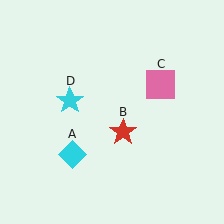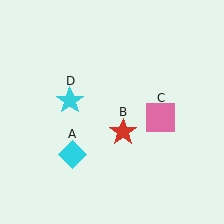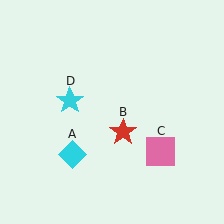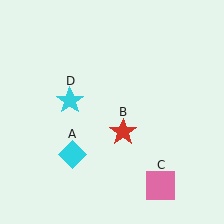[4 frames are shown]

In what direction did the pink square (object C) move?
The pink square (object C) moved down.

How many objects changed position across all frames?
1 object changed position: pink square (object C).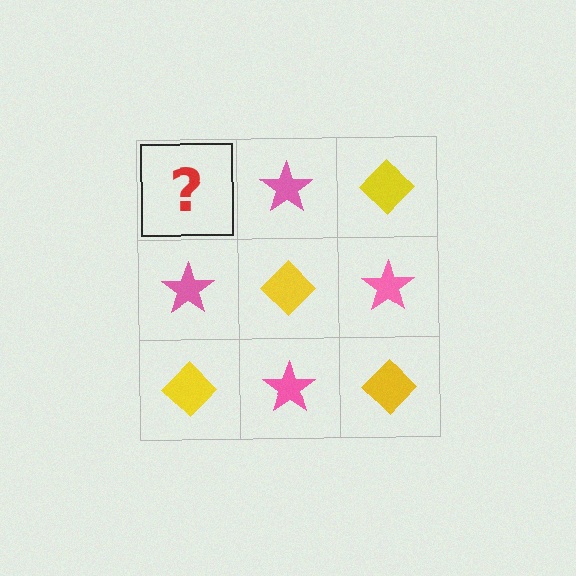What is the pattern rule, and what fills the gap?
The rule is that it alternates yellow diamond and pink star in a checkerboard pattern. The gap should be filled with a yellow diamond.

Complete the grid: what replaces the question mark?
The question mark should be replaced with a yellow diamond.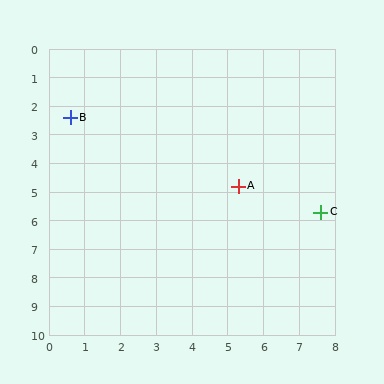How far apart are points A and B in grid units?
Points A and B are about 5.3 grid units apart.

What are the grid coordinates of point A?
Point A is at approximately (5.3, 4.8).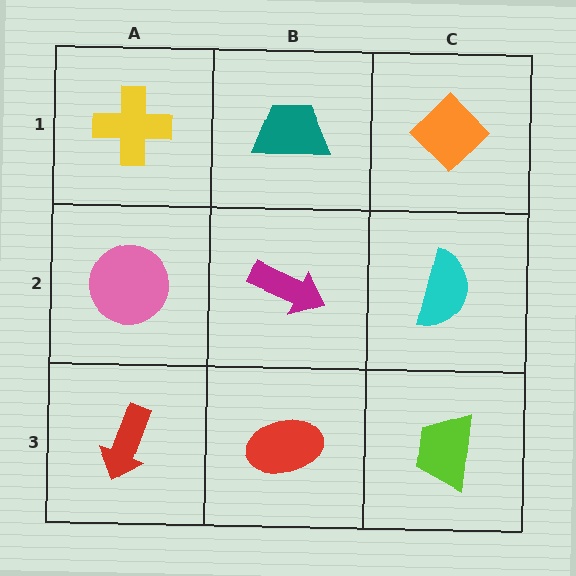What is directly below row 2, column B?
A red ellipse.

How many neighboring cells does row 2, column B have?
4.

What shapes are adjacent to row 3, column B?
A magenta arrow (row 2, column B), a red arrow (row 3, column A), a lime trapezoid (row 3, column C).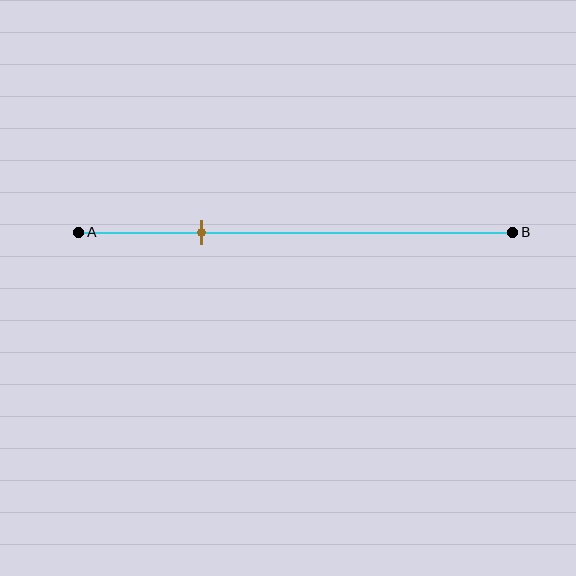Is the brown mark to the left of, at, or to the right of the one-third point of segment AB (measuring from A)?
The brown mark is to the left of the one-third point of segment AB.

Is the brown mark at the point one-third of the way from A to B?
No, the mark is at about 30% from A, not at the 33% one-third point.